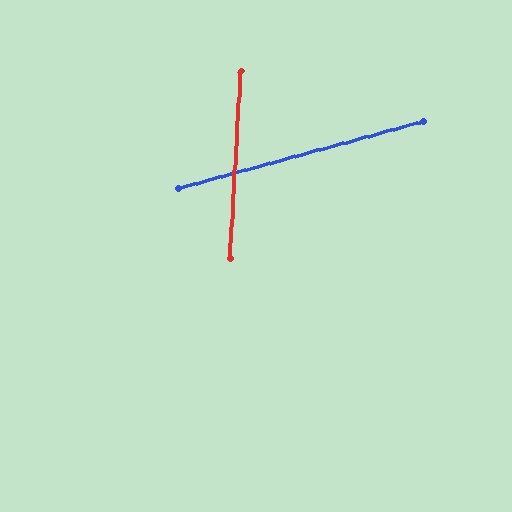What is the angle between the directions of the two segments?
Approximately 72 degrees.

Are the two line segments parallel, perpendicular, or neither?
Neither parallel nor perpendicular — they differ by about 72°.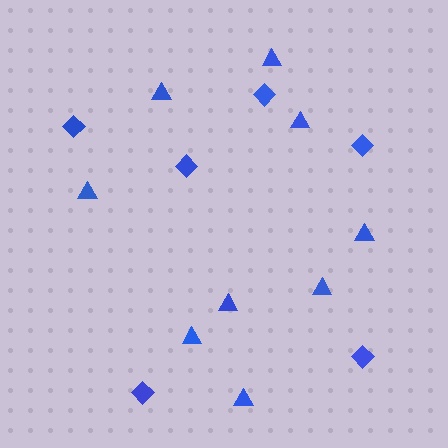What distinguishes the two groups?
There are 2 groups: one group of triangles (9) and one group of diamonds (6).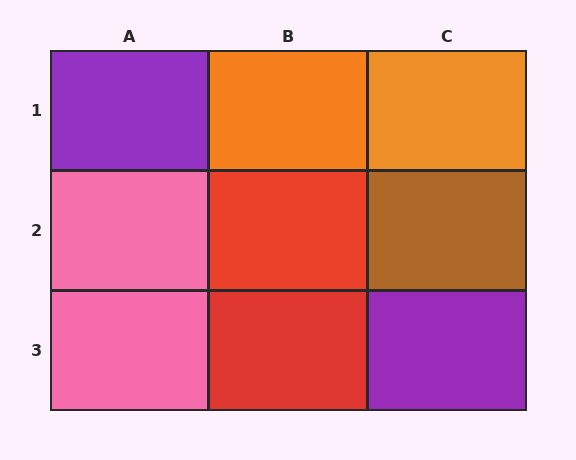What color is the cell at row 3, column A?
Pink.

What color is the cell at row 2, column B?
Red.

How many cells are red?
2 cells are red.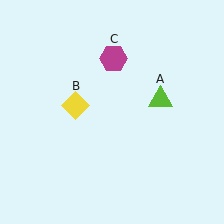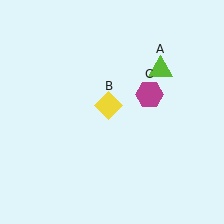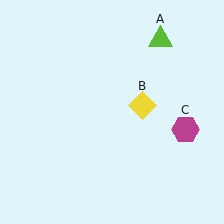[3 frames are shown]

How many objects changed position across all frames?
3 objects changed position: lime triangle (object A), yellow diamond (object B), magenta hexagon (object C).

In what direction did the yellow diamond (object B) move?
The yellow diamond (object B) moved right.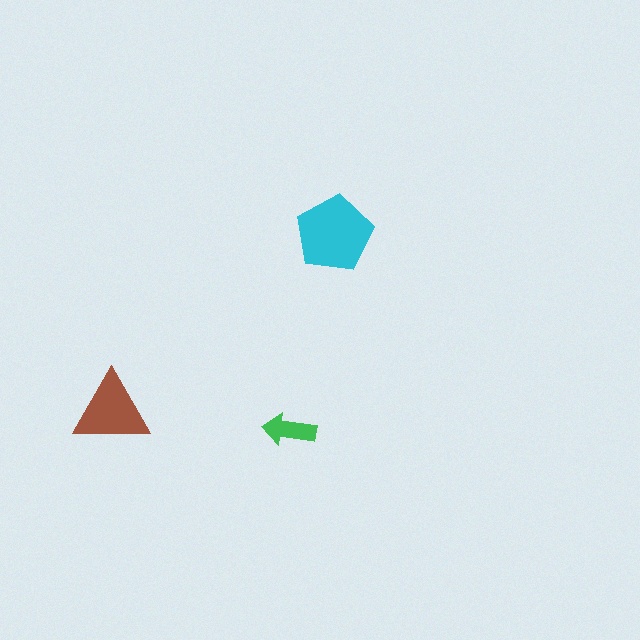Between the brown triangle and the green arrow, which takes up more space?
The brown triangle.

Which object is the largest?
The cyan pentagon.